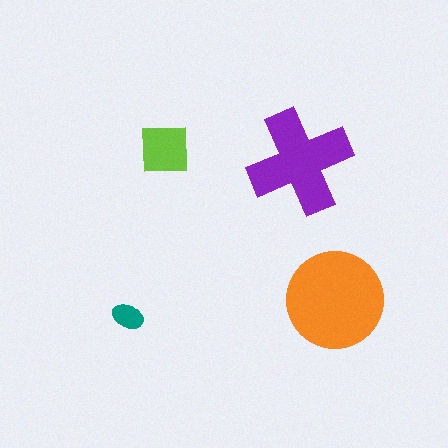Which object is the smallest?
The teal ellipse.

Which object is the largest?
The orange circle.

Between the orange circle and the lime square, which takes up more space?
The orange circle.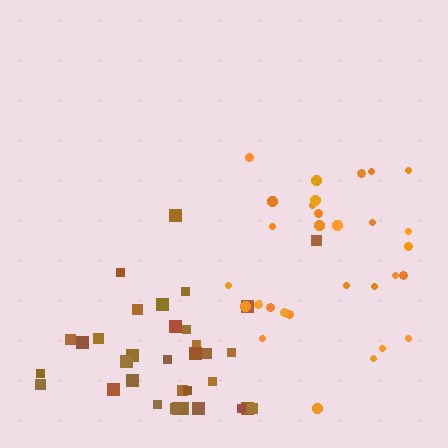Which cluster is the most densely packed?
Brown.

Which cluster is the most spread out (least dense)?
Orange.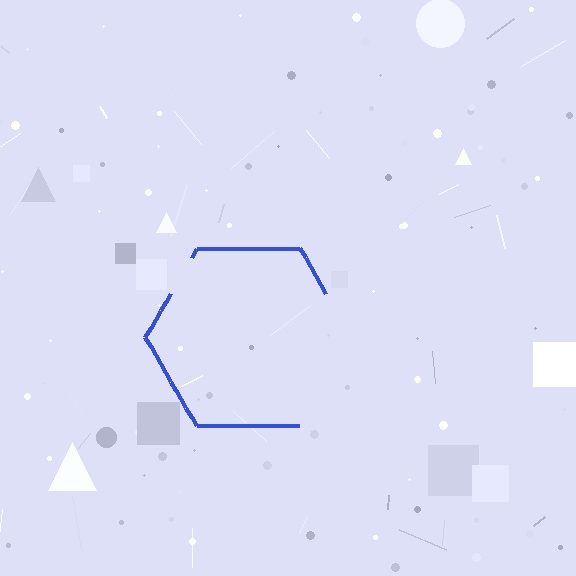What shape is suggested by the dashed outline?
The dashed outline suggests a hexagon.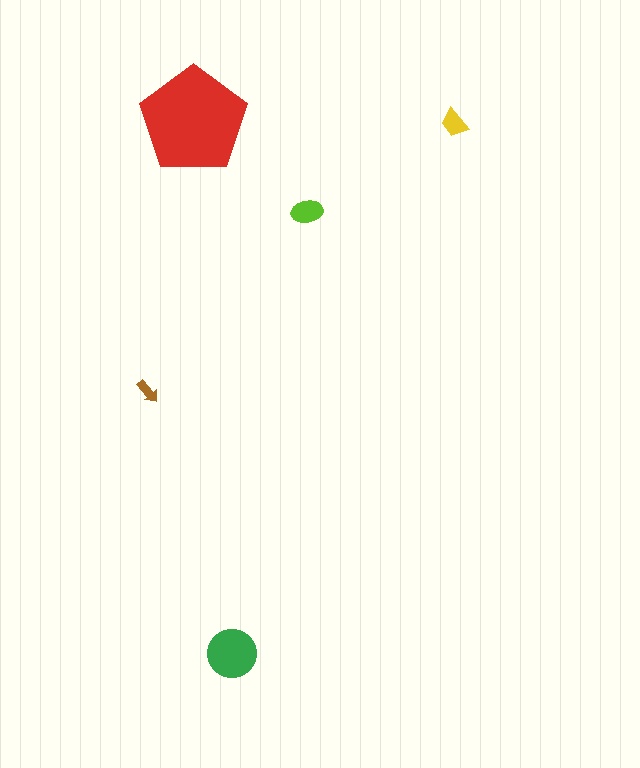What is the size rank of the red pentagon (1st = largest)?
1st.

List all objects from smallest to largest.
The brown arrow, the yellow trapezoid, the lime ellipse, the green circle, the red pentagon.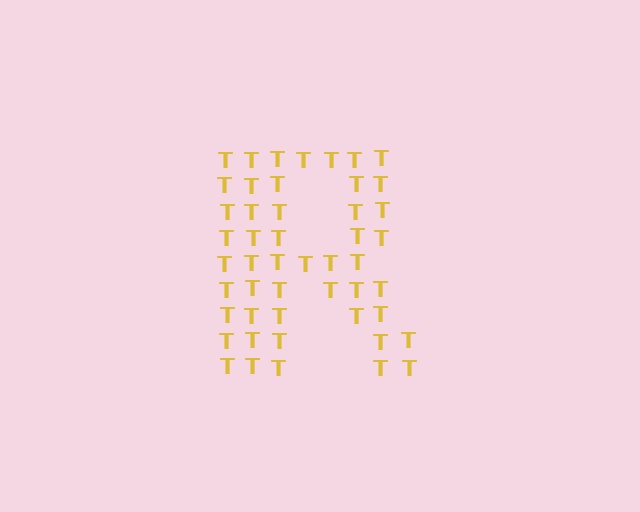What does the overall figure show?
The overall figure shows the letter R.